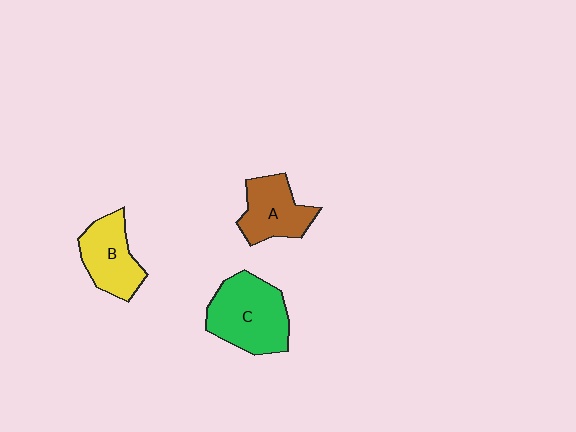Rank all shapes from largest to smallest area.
From largest to smallest: C (green), B (yellow), A (brown).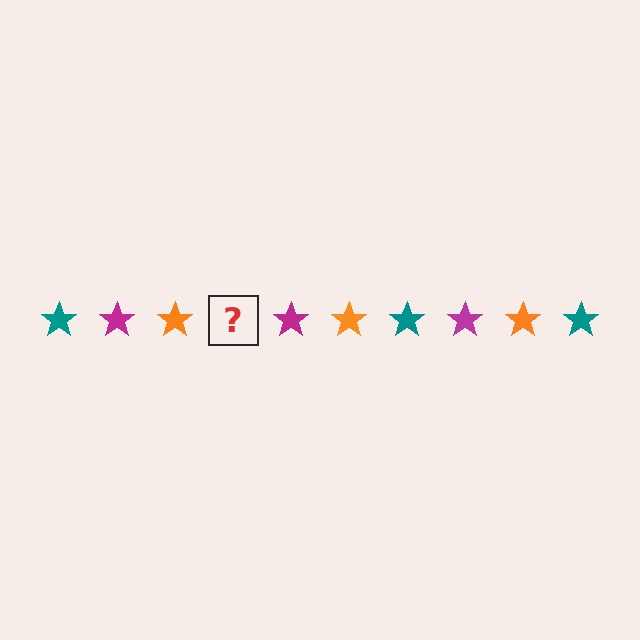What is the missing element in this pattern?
The missing element is a teal star.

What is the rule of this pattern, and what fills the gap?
The rule is that the pattern cycles through teal, magenta, orange stars. The gap should be filled with a teal star.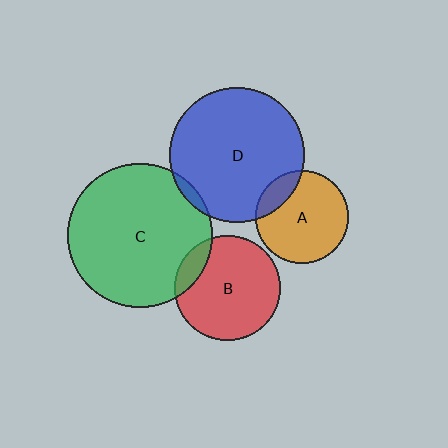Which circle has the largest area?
Circle C (green).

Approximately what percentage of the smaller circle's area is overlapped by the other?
Approximately 15%.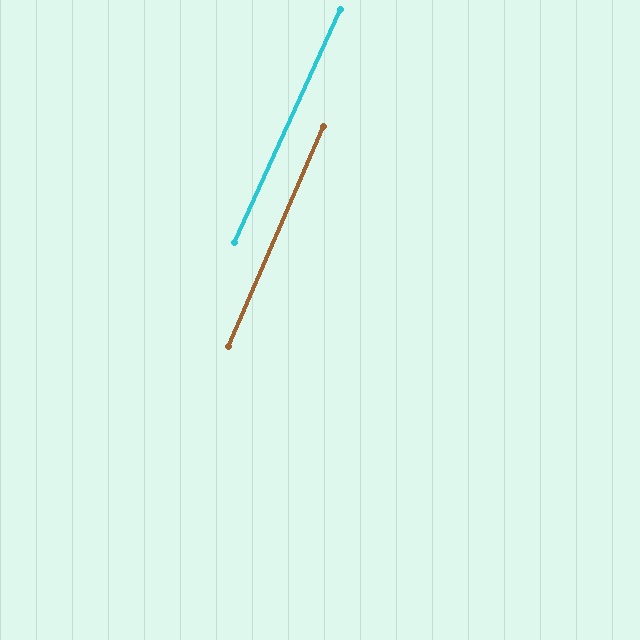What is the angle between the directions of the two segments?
Approximately 1 degree.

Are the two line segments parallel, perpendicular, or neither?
Parallel — their directions differ by only 1.2°.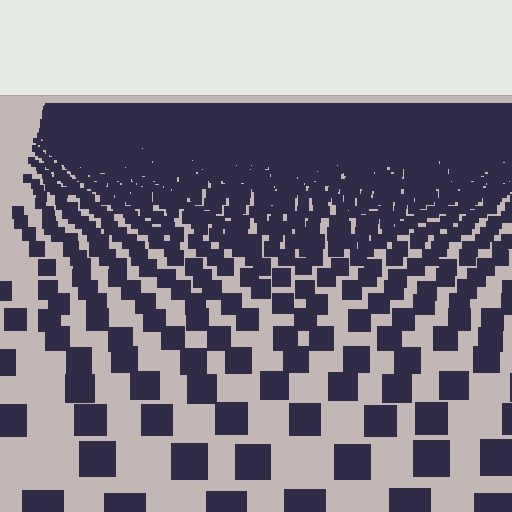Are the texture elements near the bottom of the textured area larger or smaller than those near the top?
Larger. Near the bottom, elements are closer to the viewer and appear at a bigger on-screen size.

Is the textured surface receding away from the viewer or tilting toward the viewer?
The surface is receding away from the viewer. Texture elements get smaller and denser toward the top.